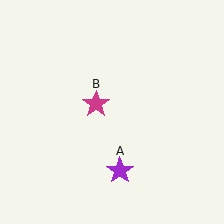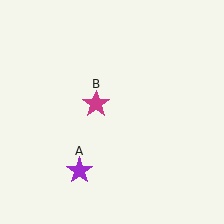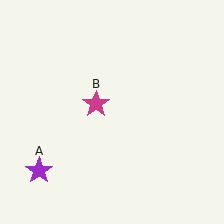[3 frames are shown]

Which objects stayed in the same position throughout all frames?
Magenta star (object B) remained stationary.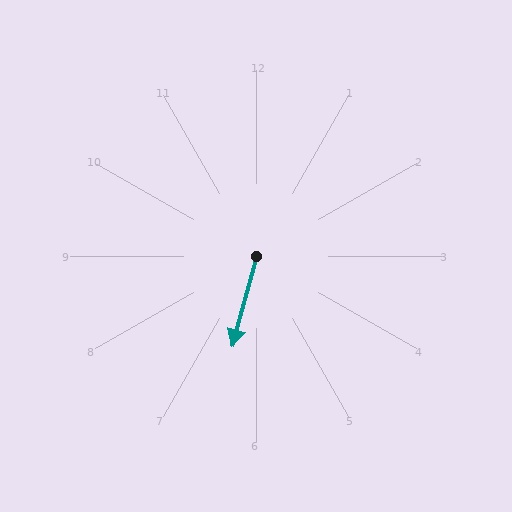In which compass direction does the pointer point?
South.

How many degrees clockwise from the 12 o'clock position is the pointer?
Approximately 195 degrees.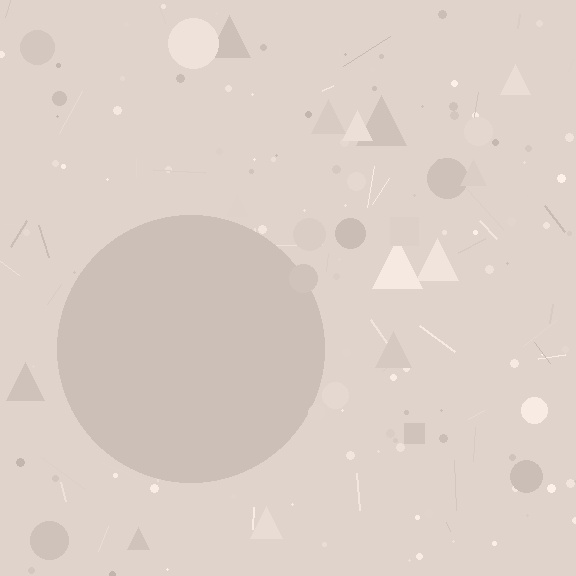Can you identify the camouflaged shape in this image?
The camouflaged shape is a circle.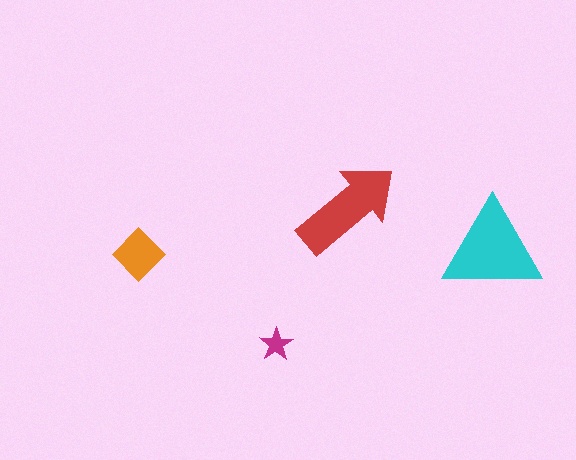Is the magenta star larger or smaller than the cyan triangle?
Smaller.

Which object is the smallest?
The magenta star.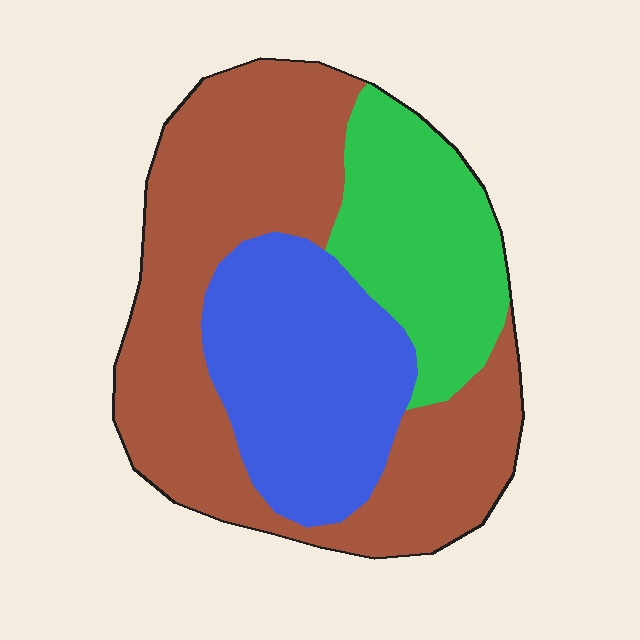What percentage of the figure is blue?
Blue covers about 30% of the figure.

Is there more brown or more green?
Brown.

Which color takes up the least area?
Green, at roughly 20%.